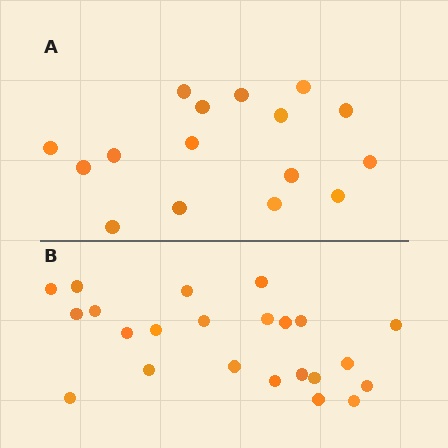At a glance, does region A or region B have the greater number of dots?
Region B (the bottom region) has more dots.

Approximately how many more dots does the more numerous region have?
Region B has roughly 8 or so more dots than region A.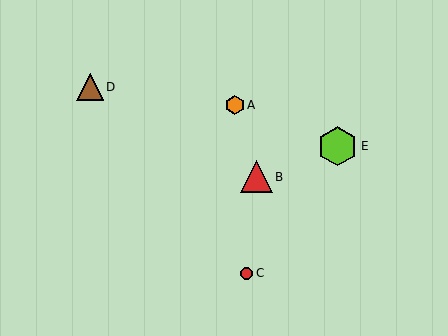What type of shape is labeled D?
Shape D is a brown triangle.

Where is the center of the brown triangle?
The center of the brown triangle is at (90, 87).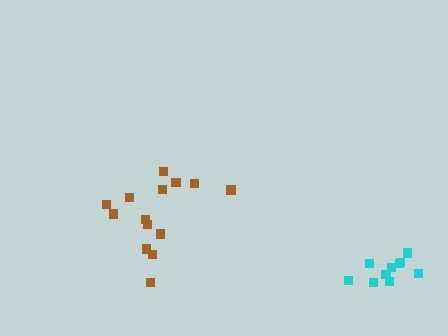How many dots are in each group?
Group 1: 14 dots, Group 2: 10 dots (24 total).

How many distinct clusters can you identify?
There are 2 distinct clusters.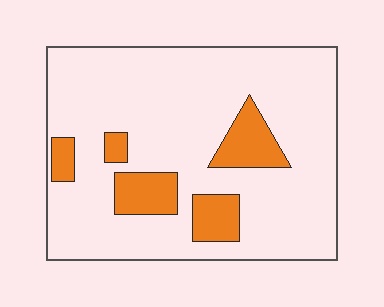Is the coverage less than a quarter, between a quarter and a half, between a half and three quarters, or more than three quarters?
Less than a quarter.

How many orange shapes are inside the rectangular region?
5.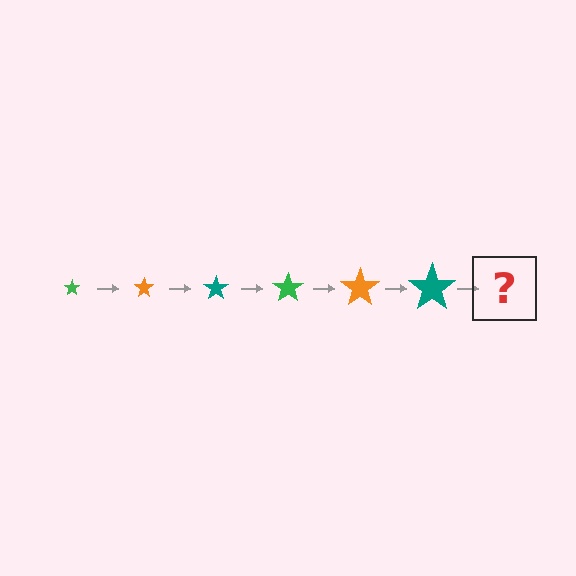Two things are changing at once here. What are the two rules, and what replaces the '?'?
The two rules are that the star grows larger each step and the color cycles through green, orange, and teal. The '?' should be a green star, larger than the previous one.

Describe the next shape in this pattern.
It should be a green star, larger than the previous one.